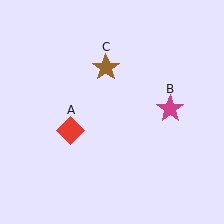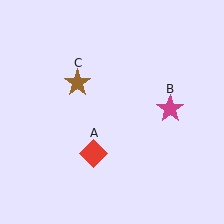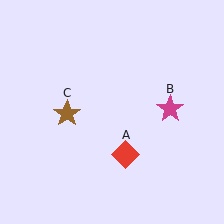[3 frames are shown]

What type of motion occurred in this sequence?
The red diamond (object A), brown star (object C) rotated counterclockwise around the center of the scene.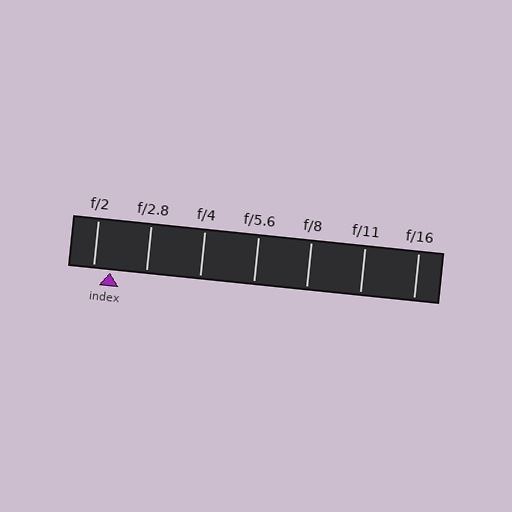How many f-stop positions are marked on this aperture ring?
There are 7 f-stop positions marked.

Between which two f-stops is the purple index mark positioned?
The index mark is between f/2 and f/2.8.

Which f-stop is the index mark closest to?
The index mark is closest to f/2.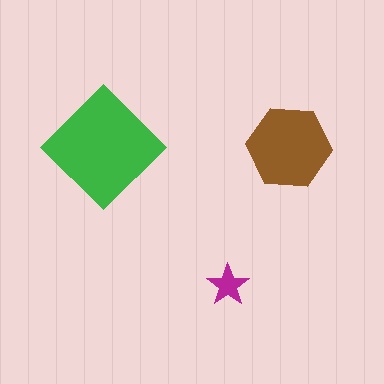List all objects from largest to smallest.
The green diamond, the brown hexagon, the magenta star.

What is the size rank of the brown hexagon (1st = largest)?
2nd.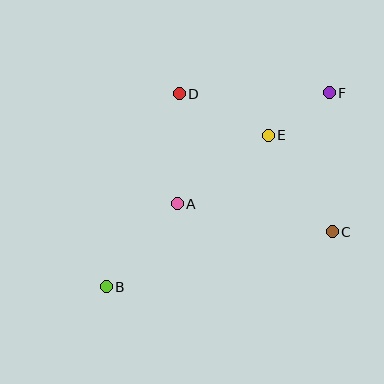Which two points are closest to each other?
Points E and F are closest to each other.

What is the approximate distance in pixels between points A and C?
The distance between A and C is approximately 158 pixels.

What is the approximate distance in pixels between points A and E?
The distance between A and E is approximately 114 pixels.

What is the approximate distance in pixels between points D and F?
The distance between D and F is approximately 150 pixels.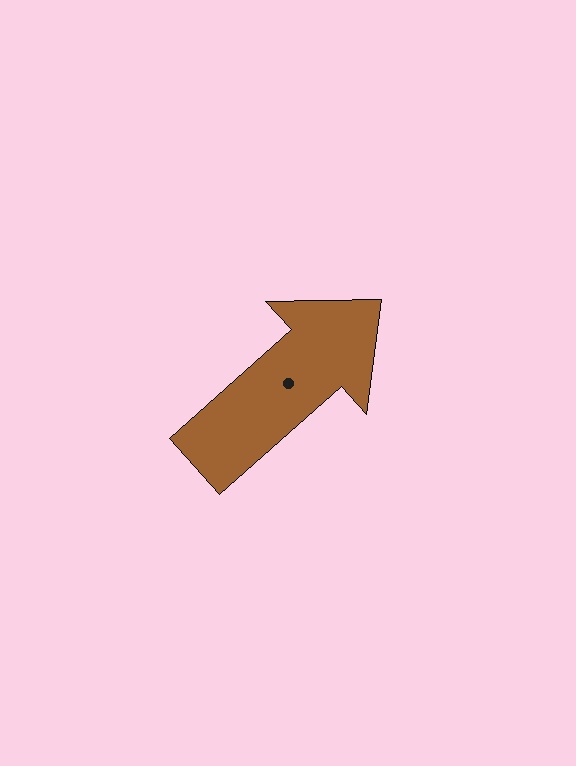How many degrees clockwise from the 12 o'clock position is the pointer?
Approximately 48 degrees.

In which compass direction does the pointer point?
Northeast.